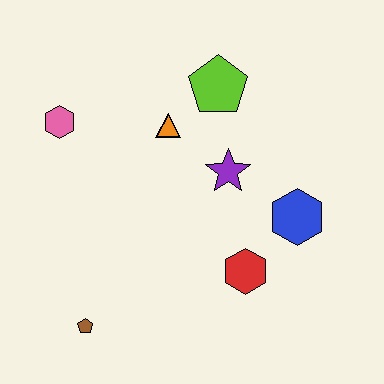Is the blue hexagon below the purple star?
Yes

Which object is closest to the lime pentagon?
The orange triangle is closest to the lime pentagon.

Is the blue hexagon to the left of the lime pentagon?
No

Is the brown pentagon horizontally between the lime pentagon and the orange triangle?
No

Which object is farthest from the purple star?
The brown pentagon is farthest from the purple star.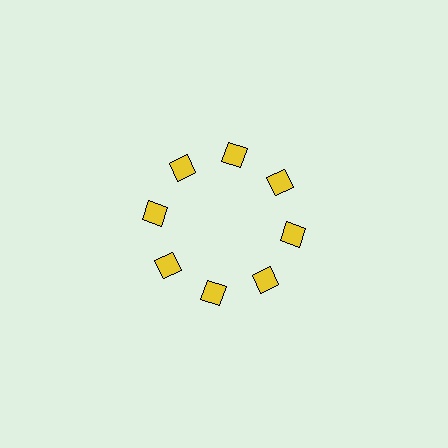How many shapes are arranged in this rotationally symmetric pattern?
There are 8 shapes, arranged in 8 groups of 1.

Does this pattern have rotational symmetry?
Yes, this pattern has 8-fold rotational symmetry. It looks the same after rotating 45 degrees around the center.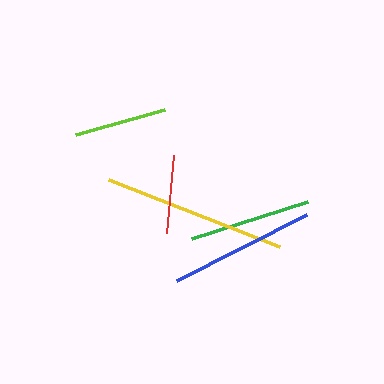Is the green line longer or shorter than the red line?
The green line is longer than the red line.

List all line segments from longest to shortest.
From longest to shortest: yellow, blue, green, lime, red.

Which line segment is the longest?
The yellow line is the longest at approximately 184 pixels.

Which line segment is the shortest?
The red line is the shortest at approximately 78 pixels.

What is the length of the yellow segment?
The yellow segment is approximately 184 pixels long.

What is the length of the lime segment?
The lime segment is approximately 92 pixels long.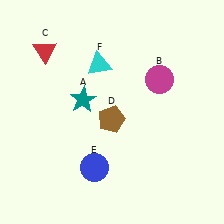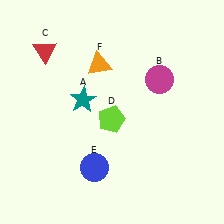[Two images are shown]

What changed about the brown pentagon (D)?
In Image 1, D is brown. In Image 2, it changed to lime.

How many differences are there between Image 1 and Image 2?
There are 2 differences between the two images.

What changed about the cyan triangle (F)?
In Image 1, F is cyan. In Image 2, it changed to orange.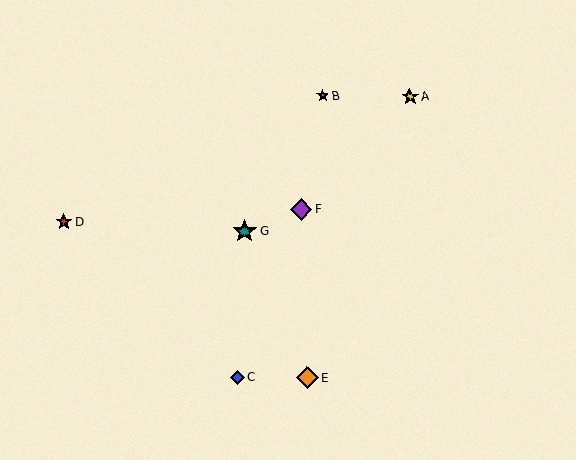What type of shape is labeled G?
Shape G is a teal star.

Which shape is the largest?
The teal star (labeled G) is the largest.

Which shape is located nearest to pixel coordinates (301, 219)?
The purple diamond (labeled F) at (301, 209) is nearest to that location.